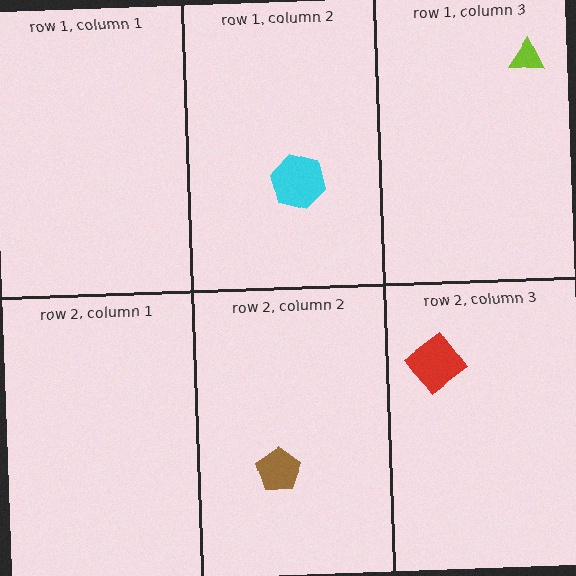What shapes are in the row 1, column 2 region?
The cyan hexagon.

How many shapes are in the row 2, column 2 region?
1.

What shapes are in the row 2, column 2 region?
The brown pentagon.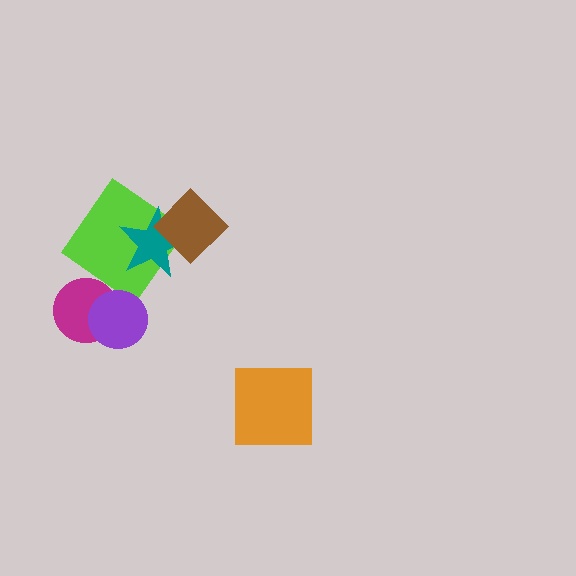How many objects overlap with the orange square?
0 objects overlap with the orange square.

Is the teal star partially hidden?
Yes, it is partially covered by another shape.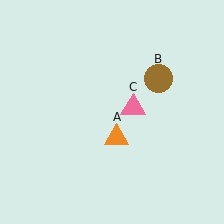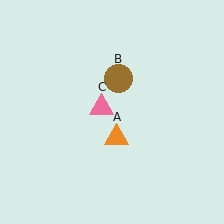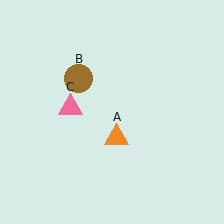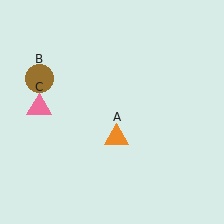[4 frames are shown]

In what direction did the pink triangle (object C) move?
The pink triangle (object C) moved left.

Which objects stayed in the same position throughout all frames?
Orange triangle (object A) remained stationary.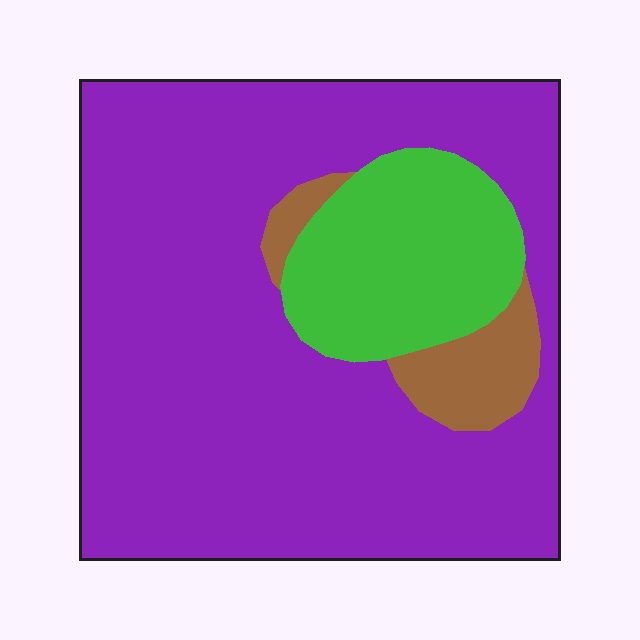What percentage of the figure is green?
Green covers 17% of the figure.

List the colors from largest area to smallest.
From largest to smallest: purple, green, brown.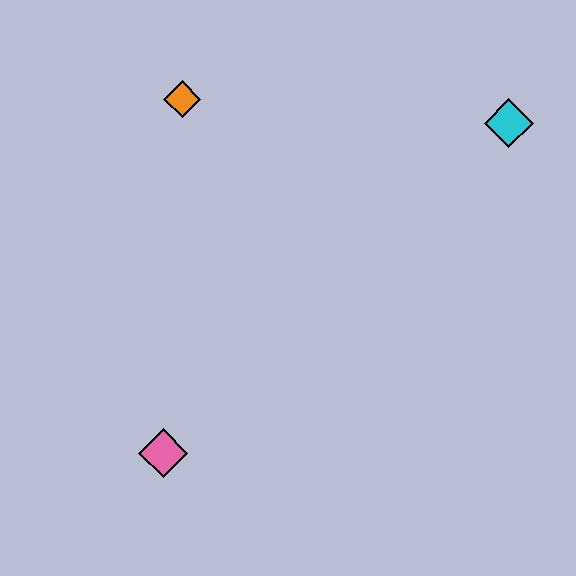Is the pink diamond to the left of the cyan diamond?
Yes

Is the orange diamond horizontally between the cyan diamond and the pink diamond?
Yes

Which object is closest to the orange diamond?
The cyan diamond is closest to the orange diamond.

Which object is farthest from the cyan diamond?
The pink diamond is farthest from the cyan diamond.